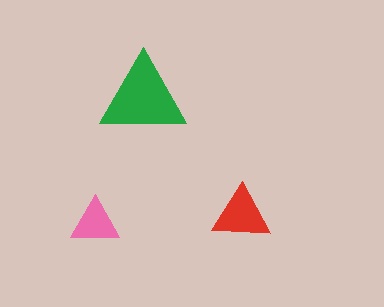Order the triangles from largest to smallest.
the green one, the red one, the pink one.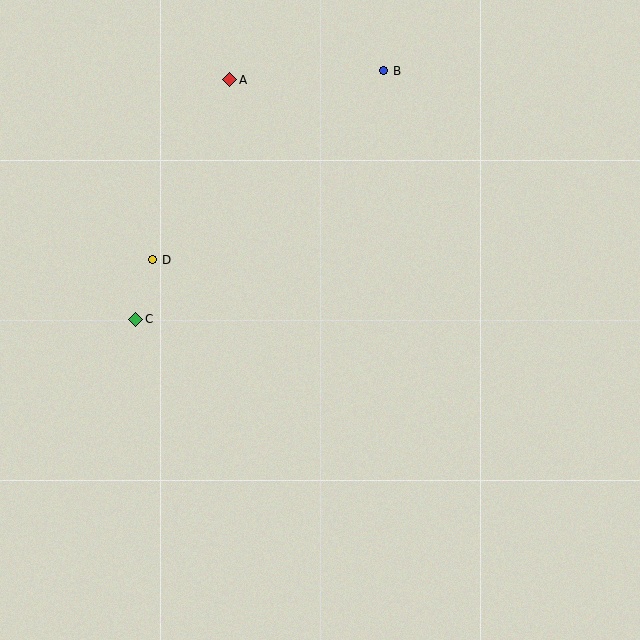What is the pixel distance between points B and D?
The distance between B and D is 299 pixels.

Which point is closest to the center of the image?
Point D at (152, 260) is closest to the center.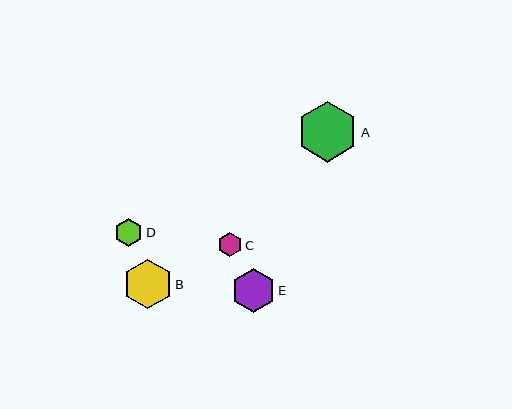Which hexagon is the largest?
Hexagon A is the largest with a size of approximately 61 pixels.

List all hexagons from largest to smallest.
From largest to smallest: A, B, E, D, C.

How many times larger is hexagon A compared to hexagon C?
Hexagon A is approximately 2.5 times the size of hexagon C.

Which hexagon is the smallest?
Hexagon C is the smallest with a size of approximately 24 pixels.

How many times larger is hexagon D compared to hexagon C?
Hexagon D is approximately 1.2 times the size of hexagon C.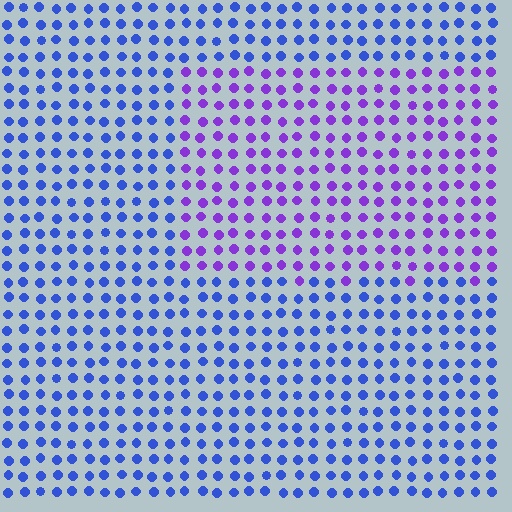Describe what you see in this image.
The image is filled with small blue elements in a uniform arrangement. A rectangle-shaped region is visible where the elements are tinted to a slightly different hue, forming a subtle color boundary.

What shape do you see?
I see a rectangle.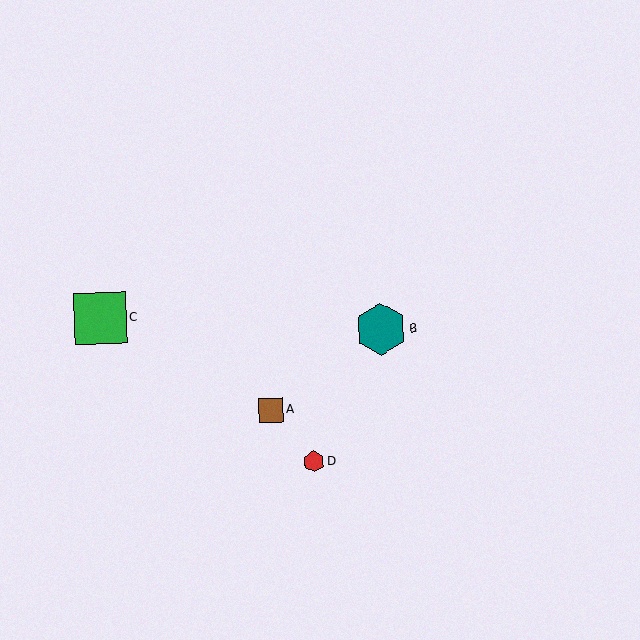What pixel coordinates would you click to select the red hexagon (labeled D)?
Click at (314, 462) to select the red hexagon D.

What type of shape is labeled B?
Shape B is a teal hexagon.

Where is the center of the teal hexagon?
The center of the teal hexagon is at (381, 329).